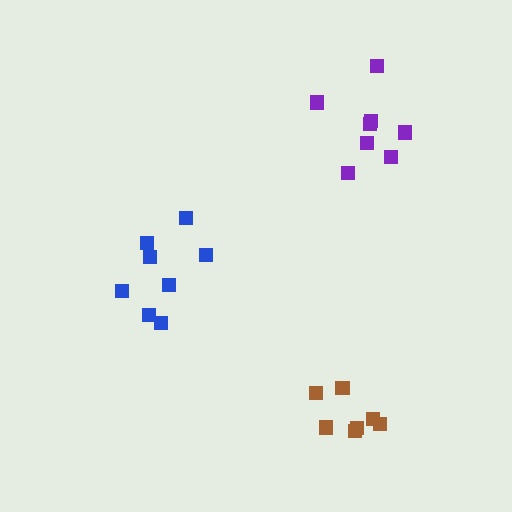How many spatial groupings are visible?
There are 3 spatial groupings.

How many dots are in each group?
Group 1: 8 dots, Group 2: 8 dots, Group 3: 7 dots (23 total).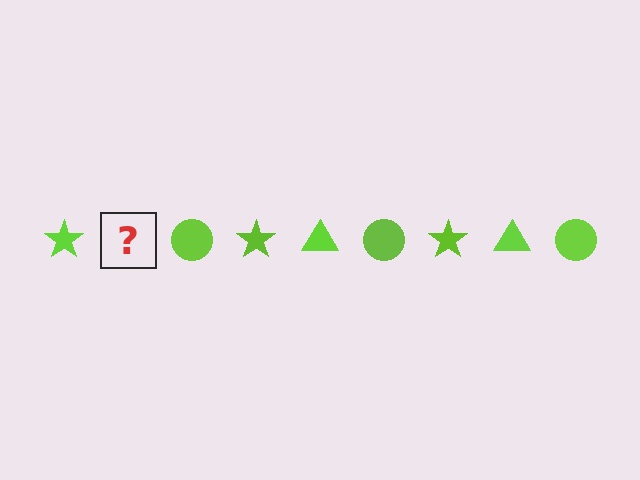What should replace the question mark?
The question mark should be replaced with a lime triangle.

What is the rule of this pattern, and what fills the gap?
The rule is that the pattern cycles through star, triangle, circle shapes in lime. The gap should be filled with a lime triangle.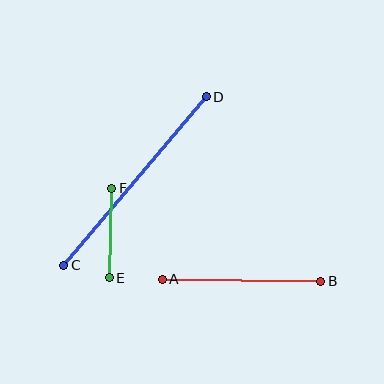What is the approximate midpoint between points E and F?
The midpoint is at approximately (111, 233) pixels.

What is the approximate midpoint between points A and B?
The midpoint is at approximately (241, 280) pixels.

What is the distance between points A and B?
The distance is approximately 158 pixels.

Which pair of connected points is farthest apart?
Points C and D are farthest apart.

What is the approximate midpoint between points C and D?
The midpoint is at approximately (135, 181) pixels.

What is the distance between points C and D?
The distance is approximately 221 pixels.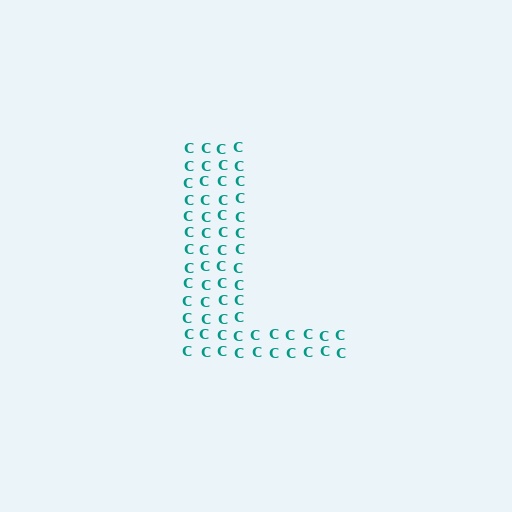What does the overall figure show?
The overall figure shows the letter L.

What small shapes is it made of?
It is made of small letter C's.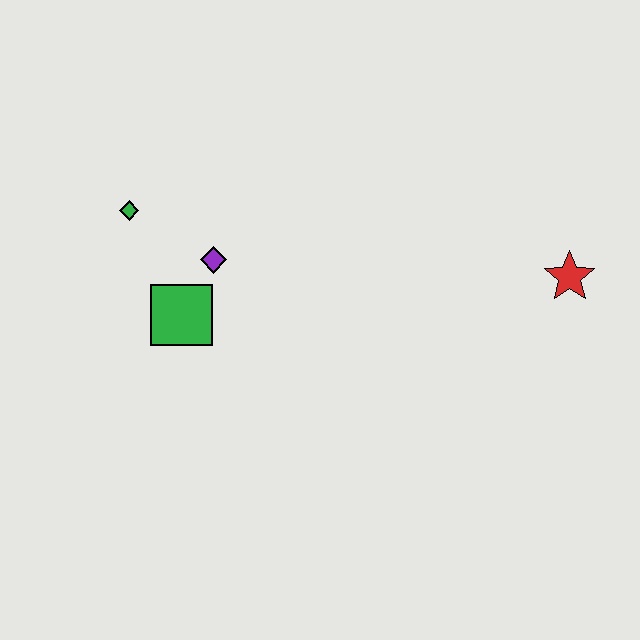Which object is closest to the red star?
The purple diamond is closest to the red star.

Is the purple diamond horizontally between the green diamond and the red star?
Yes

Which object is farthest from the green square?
The red star is farthest from the green square.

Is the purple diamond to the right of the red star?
No